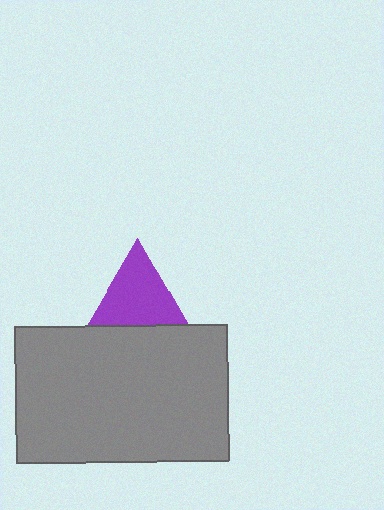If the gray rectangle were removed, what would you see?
You would see the complete purple triangle.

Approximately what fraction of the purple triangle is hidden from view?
Roughly 31% of the purple triangle is hidden behind the gray rectangle.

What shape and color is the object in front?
The object in front is a gray rectangle.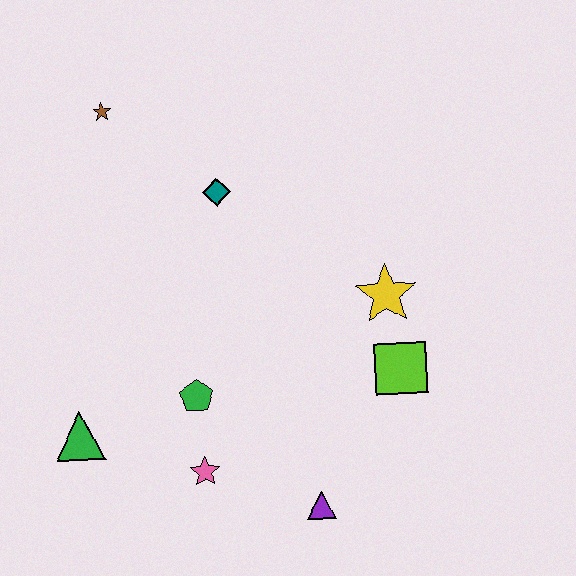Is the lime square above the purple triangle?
Yes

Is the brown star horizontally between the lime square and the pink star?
No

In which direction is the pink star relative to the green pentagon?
The pink star is below the green pentagon.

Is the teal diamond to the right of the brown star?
Yes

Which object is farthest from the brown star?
The purple triangle is farthest from the brown star.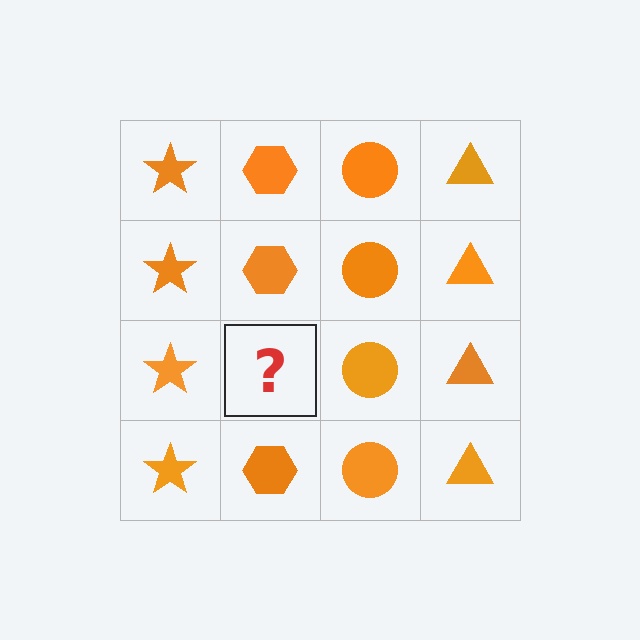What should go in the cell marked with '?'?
The missing cell should contain an orange hexagon.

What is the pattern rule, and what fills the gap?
The rule is that each column has a consistent shape. The gap should be filled with an orange hexagon.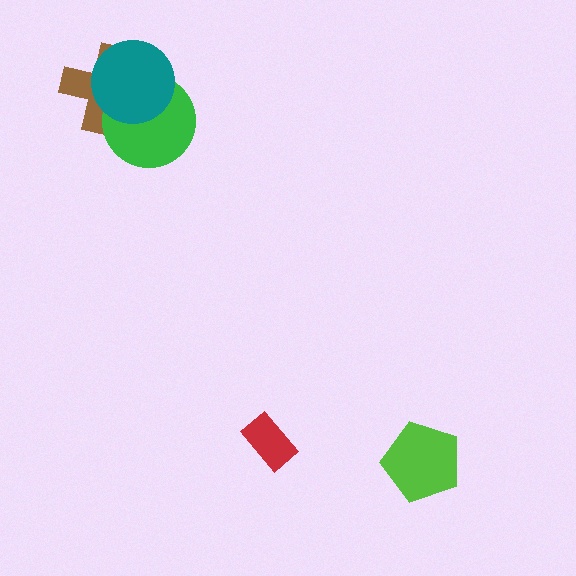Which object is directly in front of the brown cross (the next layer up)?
The green circle is directly in front of the brown cross.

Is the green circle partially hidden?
Yes, it is partially covered by another shape.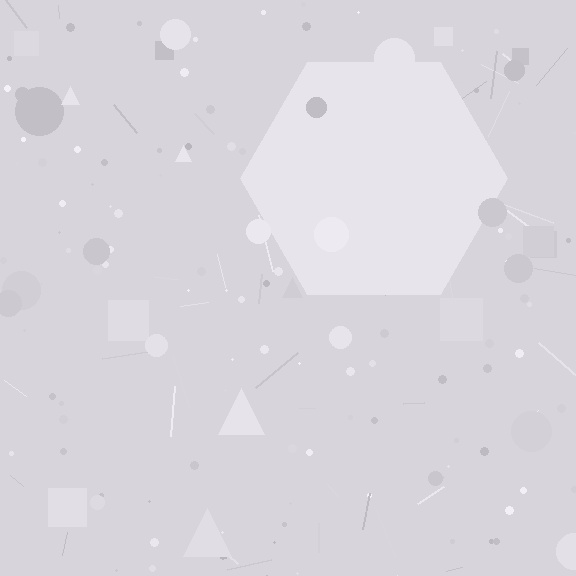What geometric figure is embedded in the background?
A hexagon is embedded in the background.